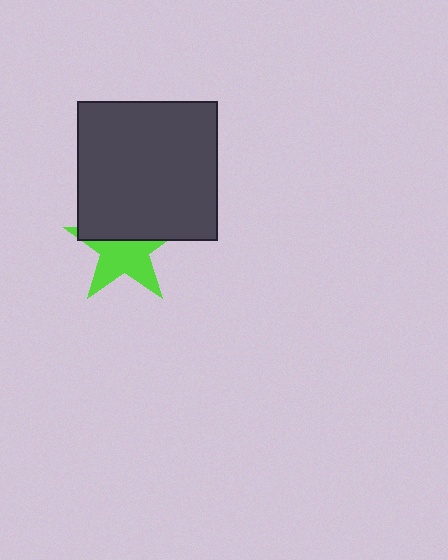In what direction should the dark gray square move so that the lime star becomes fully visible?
The dark gray square should move up. That is the shortest direction to clear the overlap and leave the lime star fully visible.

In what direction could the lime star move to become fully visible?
The lime star could move down. That would shift it out from behind the dark gray square entirely.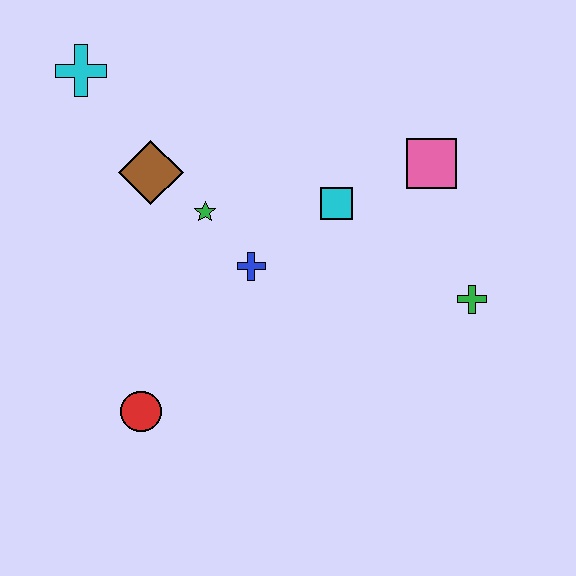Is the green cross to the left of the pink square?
No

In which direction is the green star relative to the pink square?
The green star is to the left of the pink square.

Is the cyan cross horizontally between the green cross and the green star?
No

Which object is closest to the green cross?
The pink square is closest to the green cross.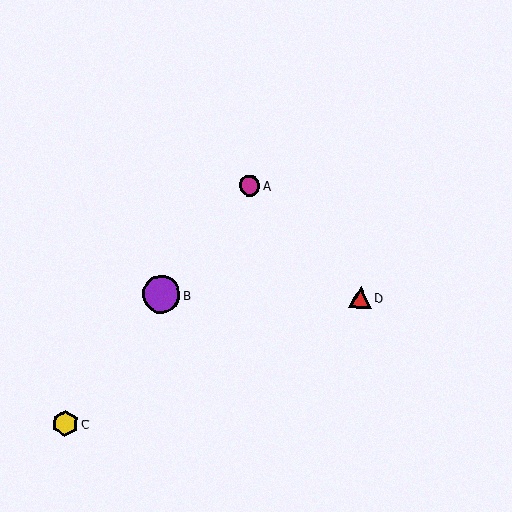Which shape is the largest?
The purple circle (labeled B) is the largest.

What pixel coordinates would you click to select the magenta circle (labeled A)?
Click at (250, 186) to select the magenta circle A.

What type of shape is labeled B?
Shape B is a purple circle.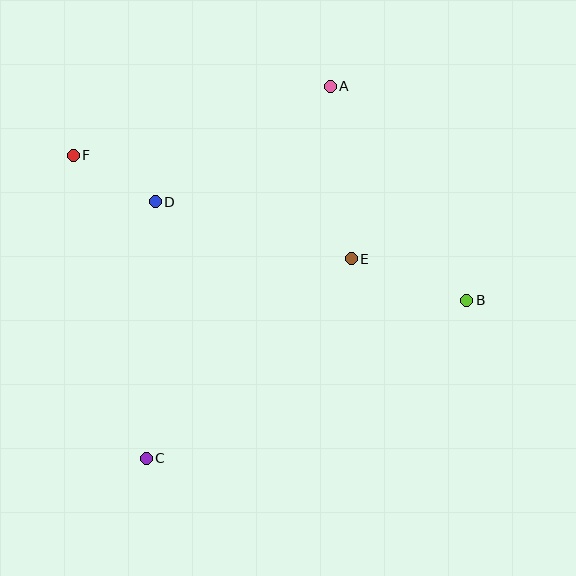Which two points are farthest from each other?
Points B and F are farthest from each other.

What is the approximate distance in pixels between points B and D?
The distance between B and D is approximately 327 pixels.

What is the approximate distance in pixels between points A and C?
The distance between A and C is approximately 415 pixels.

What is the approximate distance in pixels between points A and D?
The distance between A and D is approximately 210 pixels.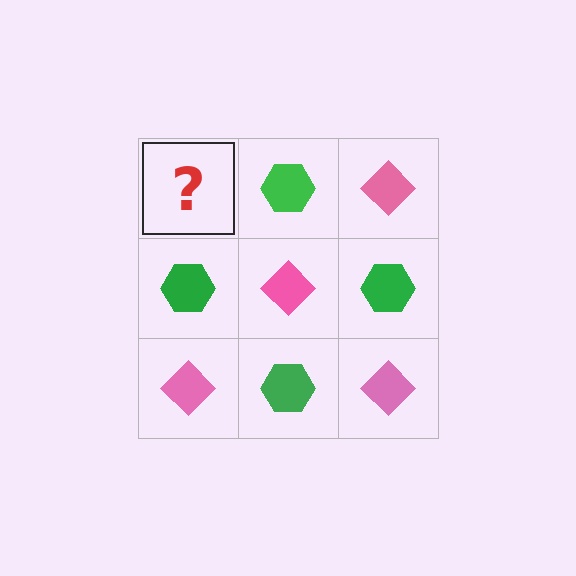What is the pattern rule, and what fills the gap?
The rule is that it alternates pink diamond and green hexagon in a checkerboard pattern. The gap should be filled with a pink diamond.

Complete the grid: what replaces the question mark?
The question mark should be replaced with a pink diamond.